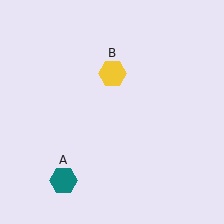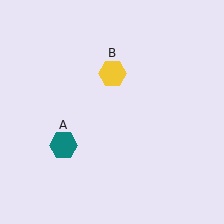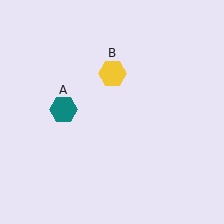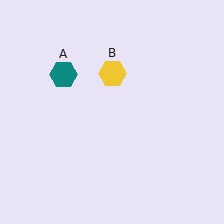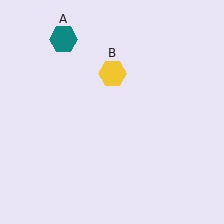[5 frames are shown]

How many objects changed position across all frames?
1 object changed position: teal hexagon (object A).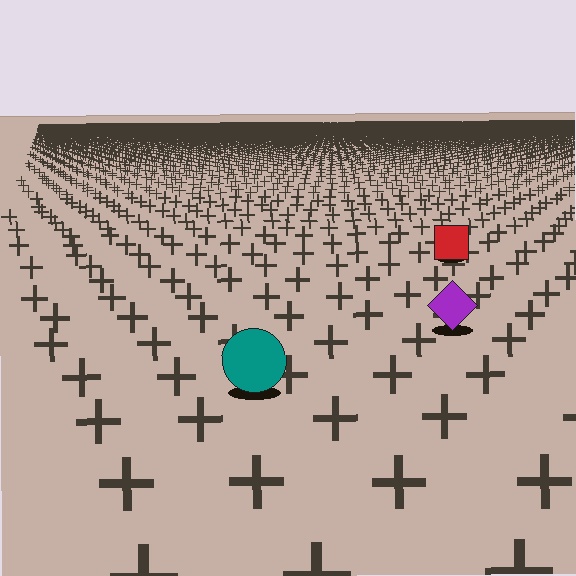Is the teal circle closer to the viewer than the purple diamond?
Yes. The teal circle is closer — you can tell from the texture gradient: the ground texture is coarser near it.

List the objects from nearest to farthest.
From nearest to farthest: the teal circle, the purple diamond, the red square.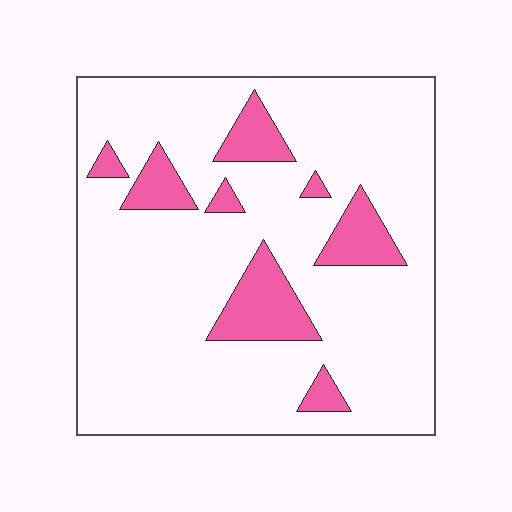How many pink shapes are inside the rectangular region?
8.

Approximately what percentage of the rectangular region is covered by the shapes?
Approximately 15%.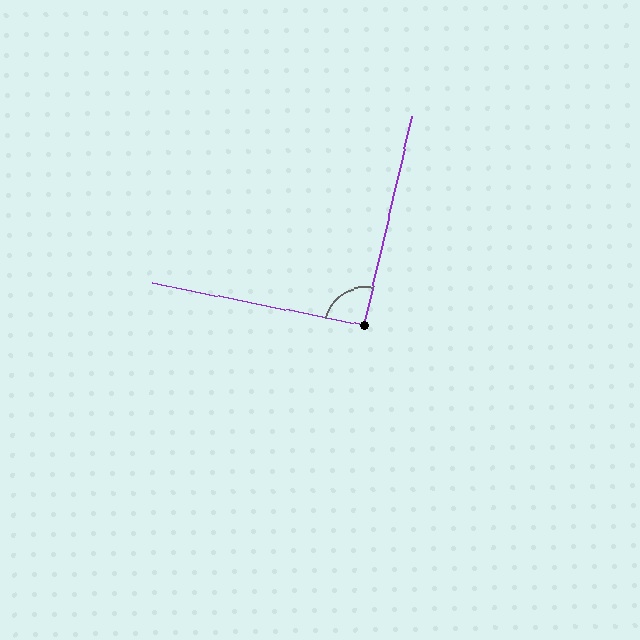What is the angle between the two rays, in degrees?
Approximately 92 degrees.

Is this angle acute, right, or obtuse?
It is approximately a right angle.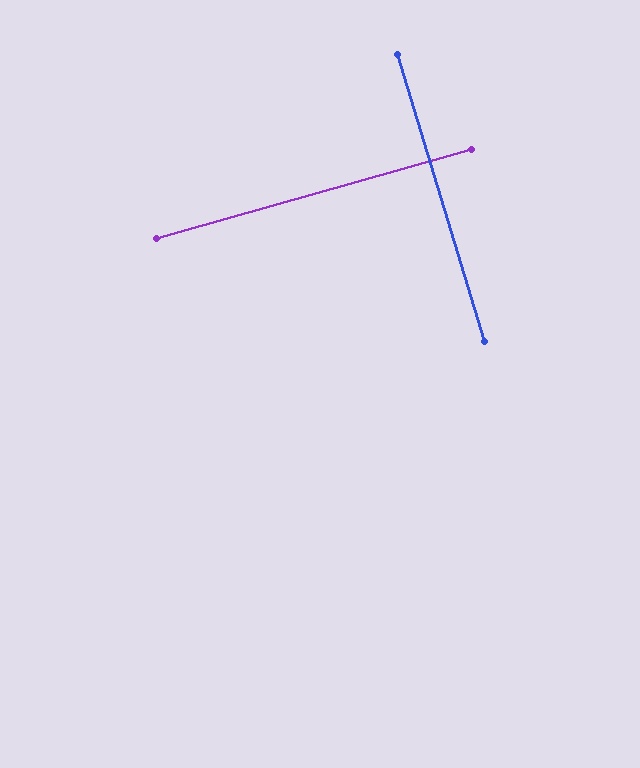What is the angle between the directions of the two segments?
Approximately 89 degrees.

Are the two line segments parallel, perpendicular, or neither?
Perpendicular — they meet at approximately 89°.